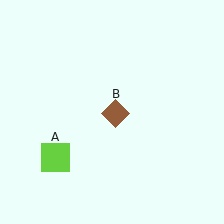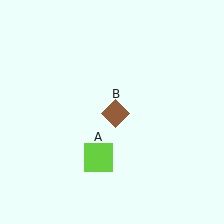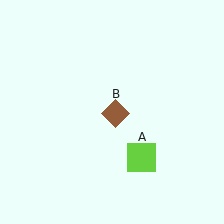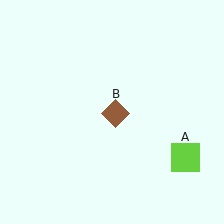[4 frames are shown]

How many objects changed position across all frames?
1 object changed position: lime square (object A).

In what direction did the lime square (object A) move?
The lime square (object A) moved right.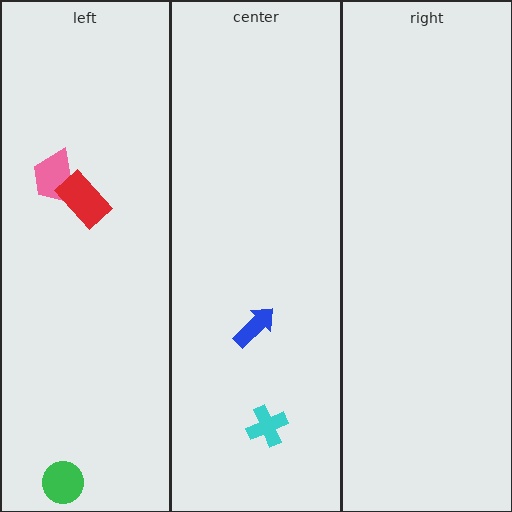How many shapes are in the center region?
2.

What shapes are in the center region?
The blue arrow, the cyan cross.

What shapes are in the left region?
The green circle, the pink trapezoid, the red rectangle.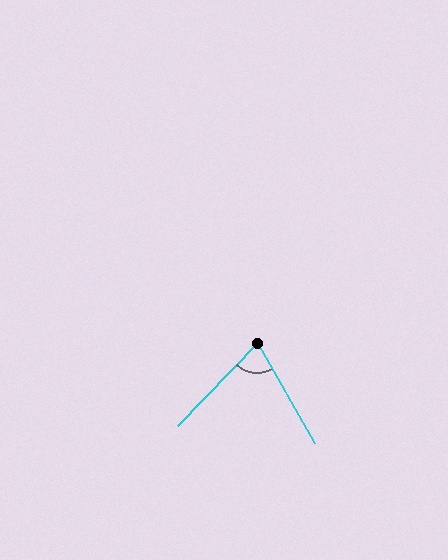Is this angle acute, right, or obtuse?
It is acute.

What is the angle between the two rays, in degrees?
Approximately 74 degrees.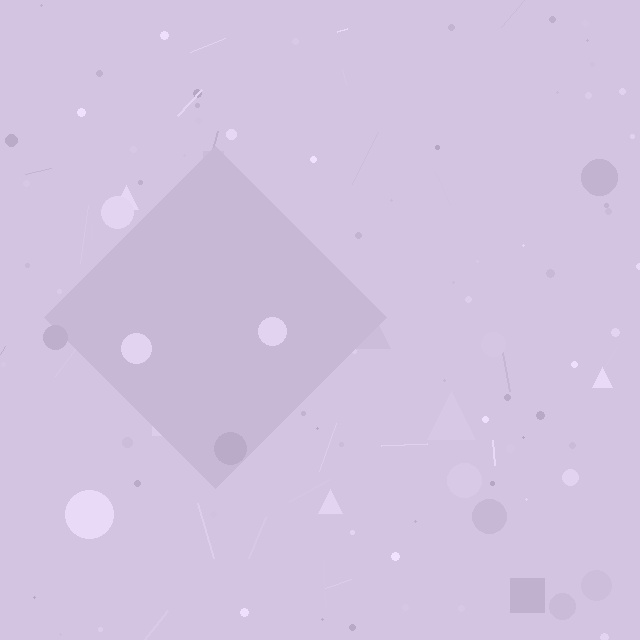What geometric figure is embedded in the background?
A diamond is embedded in the background.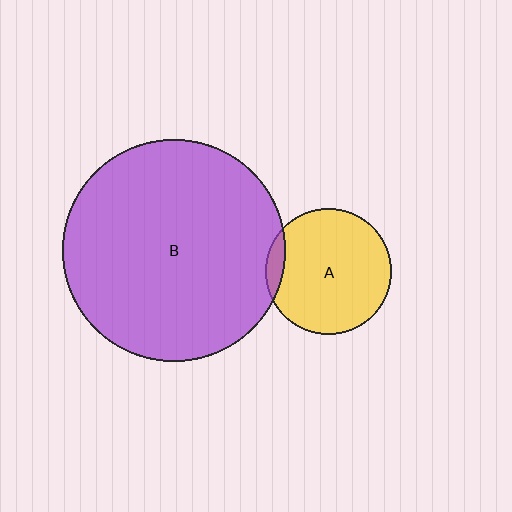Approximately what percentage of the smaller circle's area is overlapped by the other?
Approximately 10%.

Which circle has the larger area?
Circle B (purple).